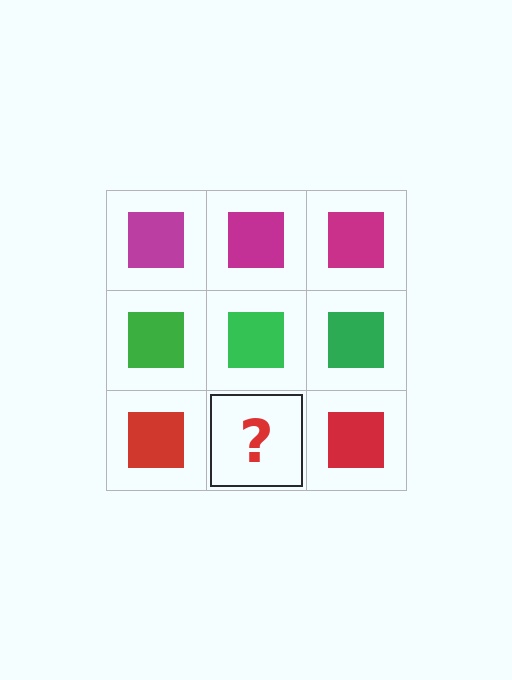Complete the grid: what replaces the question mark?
The question mark should be replaced with a red square.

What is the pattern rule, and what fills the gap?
The rule is that each row has a consistent color. The gap should be filled with a red square.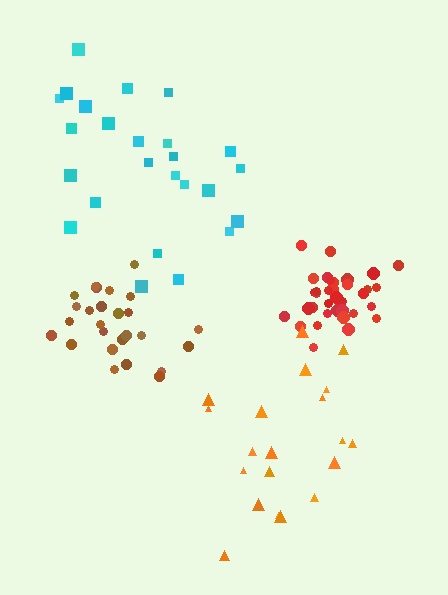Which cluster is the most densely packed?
Red.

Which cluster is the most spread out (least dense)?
Cyan.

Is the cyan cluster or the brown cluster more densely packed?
Brown.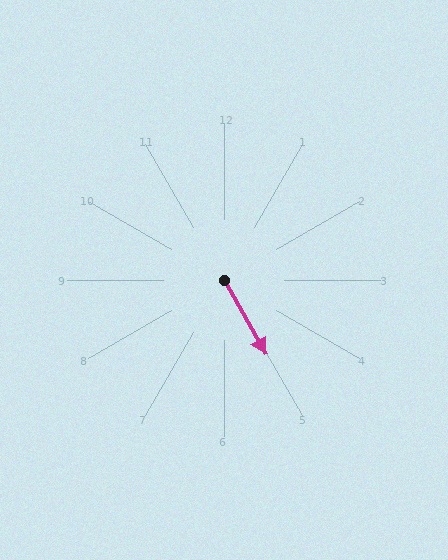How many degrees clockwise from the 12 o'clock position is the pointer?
Approximately 151 degrees.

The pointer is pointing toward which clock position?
Roughly 5 o'clock.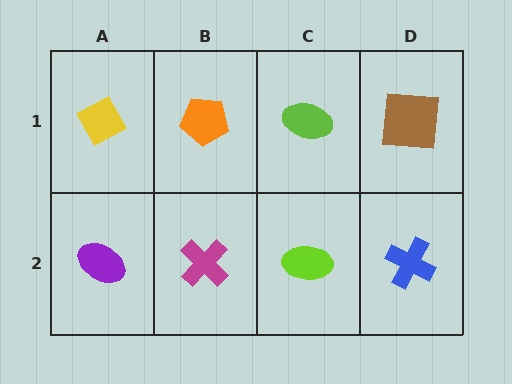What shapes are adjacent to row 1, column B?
A magenta cross (row 2, column B), a yellow diamond (row 1, column A), a lime ellipse (row 1, column C).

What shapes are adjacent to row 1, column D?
A blue cross (row 2, column D), a lime ellipse (row 1, column C).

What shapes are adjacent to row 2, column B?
An orange pentagon (row 1, column B), a purple ellipse (row 2, column A), a lime ellipse (row 2, column C).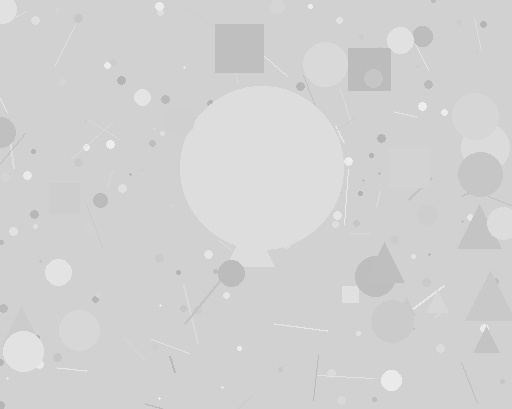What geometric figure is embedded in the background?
A circle is embedded in the background.